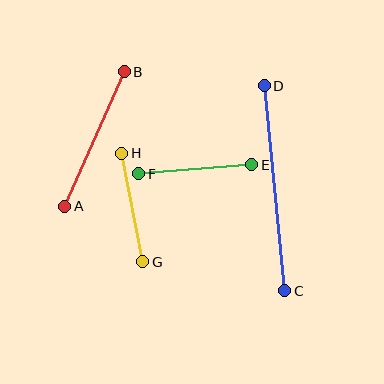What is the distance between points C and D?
The distance is approximately 206 pixels.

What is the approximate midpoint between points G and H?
The midpoint is at approximately (132, 207) pixels.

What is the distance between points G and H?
The distance is approximately 111 pixels.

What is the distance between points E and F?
The distance is approximately 114 pixels.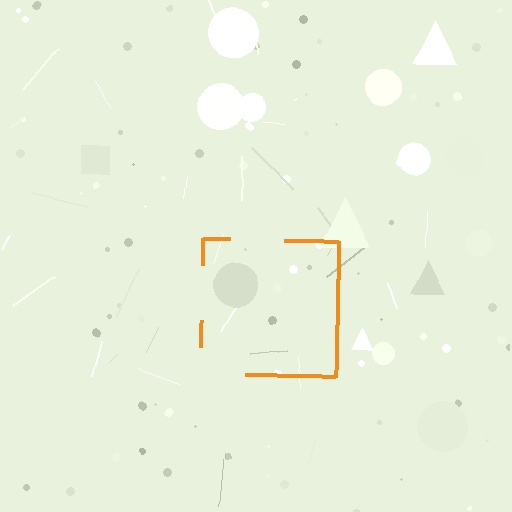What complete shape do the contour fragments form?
The contour fragments form a square.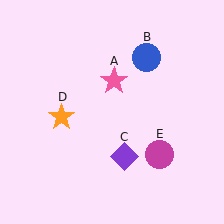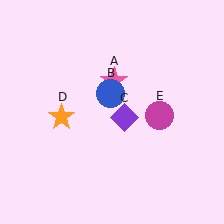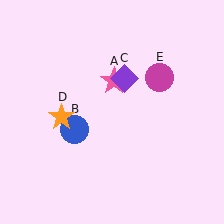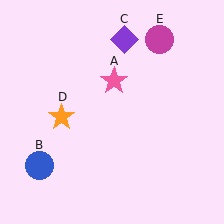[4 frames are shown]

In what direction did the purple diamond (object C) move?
The purple diamond (object C) moved up.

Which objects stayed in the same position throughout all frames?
Pink star (object A) and orange star (object D) remained stationary.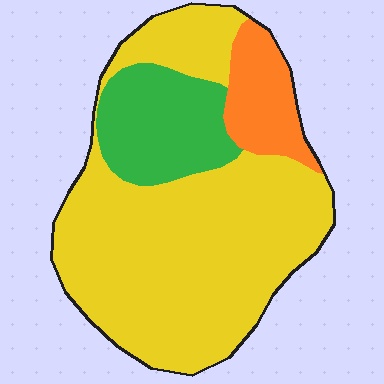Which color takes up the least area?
Orange, at roughly 10%.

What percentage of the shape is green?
Green covers around 20% of the shape.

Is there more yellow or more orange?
Yellow.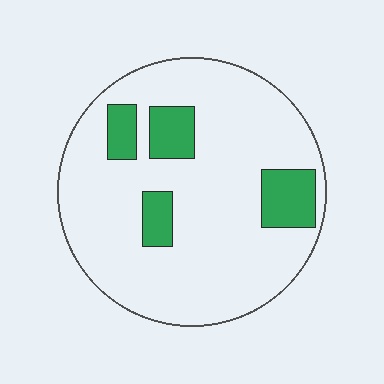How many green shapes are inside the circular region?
4.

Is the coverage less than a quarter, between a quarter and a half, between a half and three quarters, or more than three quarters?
Less than a quarter.